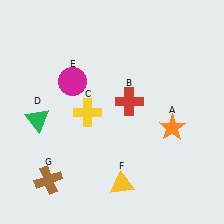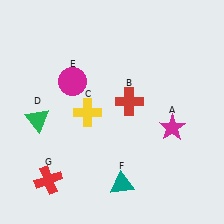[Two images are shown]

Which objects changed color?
A changed from orange to magenta. F changed from yellow to teal. G changed from brown to red.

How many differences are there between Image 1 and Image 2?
There are 3 differences between the two images.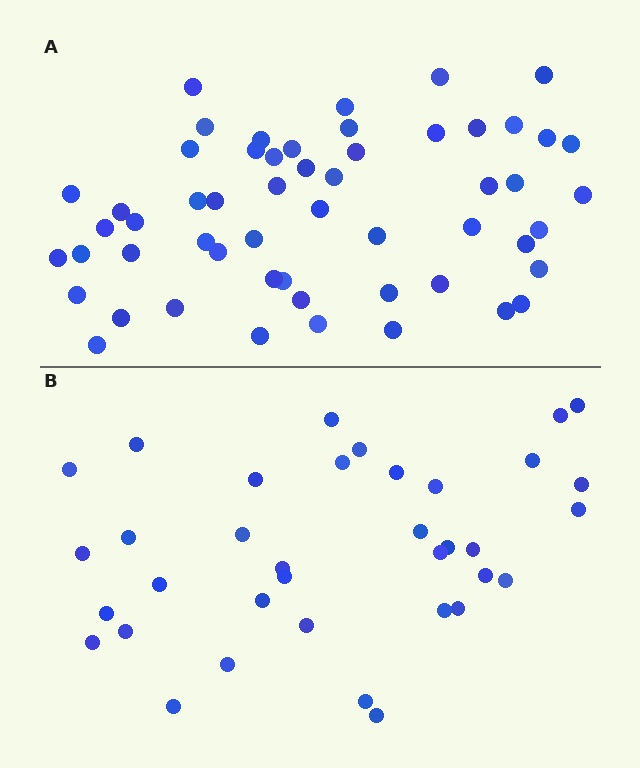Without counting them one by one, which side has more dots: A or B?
Region A (the top region) has more dots.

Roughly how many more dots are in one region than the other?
Region A has approximately 20 more dots than region B.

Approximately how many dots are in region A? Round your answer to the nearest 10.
About 60 dots. (The exact count is 55, which rounds to 60.)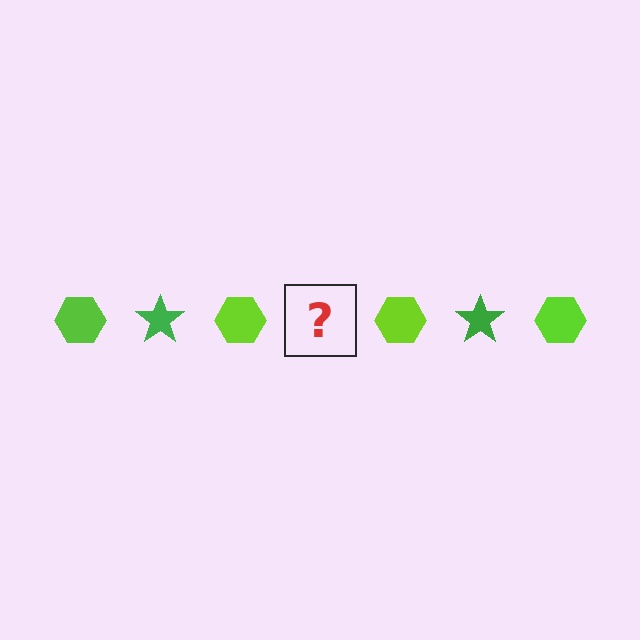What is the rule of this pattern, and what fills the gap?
The rule is that the pattern alternates between lime hexagon and green star. The gap should be filled with a green star.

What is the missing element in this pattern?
The missing element is a green star.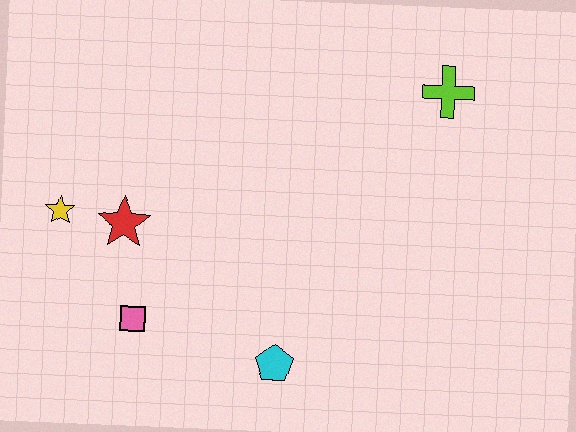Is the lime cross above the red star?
Yes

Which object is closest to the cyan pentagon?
The pink square is closest to the cyan pentagon.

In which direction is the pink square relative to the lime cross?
The pink square is to the left of the lime cross.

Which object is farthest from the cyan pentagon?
The lime cross is farthest from the cyan pentagon.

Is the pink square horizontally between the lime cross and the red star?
Yes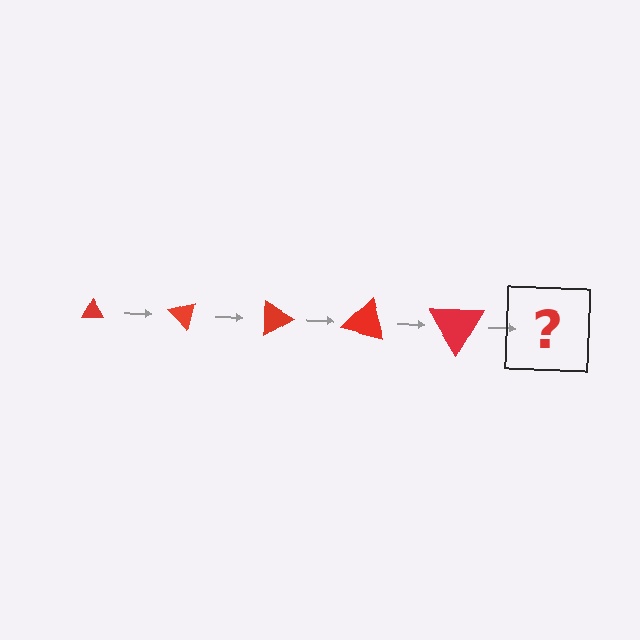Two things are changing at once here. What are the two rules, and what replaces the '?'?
The two rules are that the triangle grows larger each step and it rotates 45 degrees each step. The '?' should be a triangle, larger than the previous one and rotated 225 degrees from the start.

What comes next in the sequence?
The next element should be a triangle, larger than the previous one and rotated 225 degrees from the start.